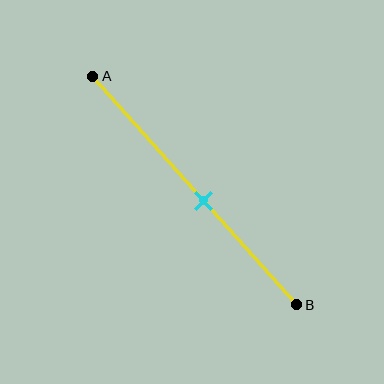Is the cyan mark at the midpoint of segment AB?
No, the mark is at about 55% from A, not at the 50% midpoint.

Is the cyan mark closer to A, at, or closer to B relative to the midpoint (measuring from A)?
The cyan mark is closer to point B than the midpoint of segment AB.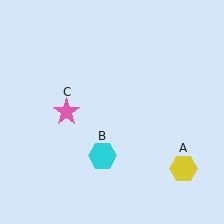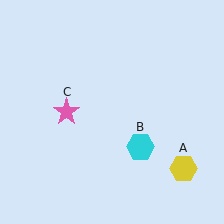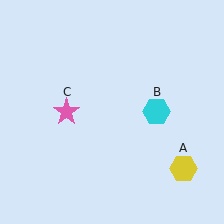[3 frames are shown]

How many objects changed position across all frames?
1 object changed position: cyan hexagon (object B).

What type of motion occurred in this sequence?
The cyan hexagon (object B) rotated counterclockwise around the center of the scene.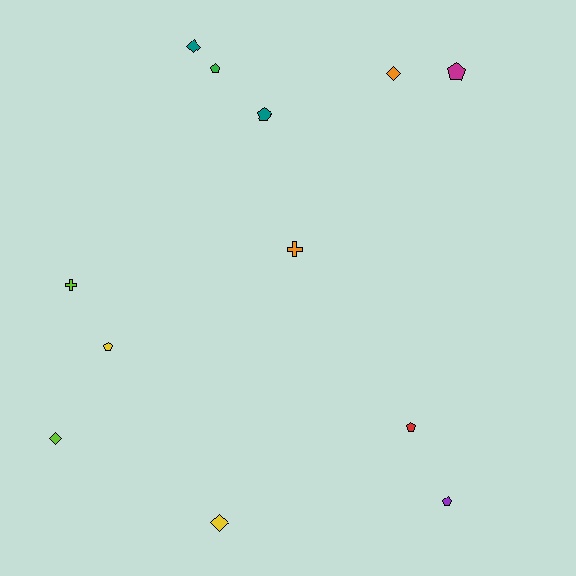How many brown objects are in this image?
There are no brown objects.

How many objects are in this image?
There are 12 objects.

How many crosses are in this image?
There are 2 crosses.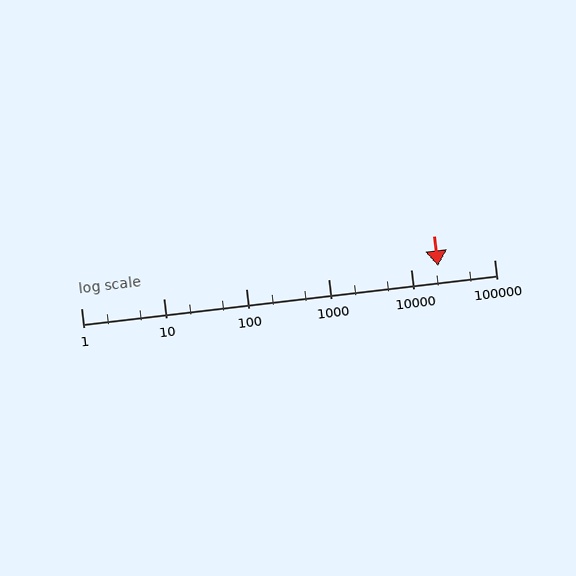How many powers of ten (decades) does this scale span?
The scale spans 5 decades, from 1 to 100000.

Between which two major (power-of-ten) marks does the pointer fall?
The pointer is between 10000 and 100000.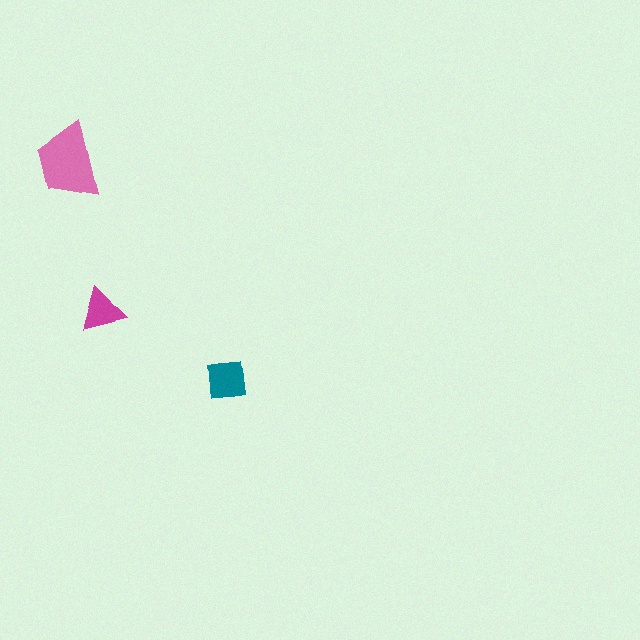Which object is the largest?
The pink trapezoid.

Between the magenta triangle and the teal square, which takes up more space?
The teal square.